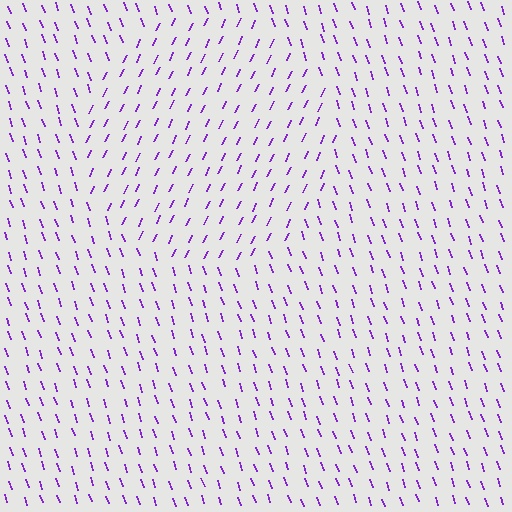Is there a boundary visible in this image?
Yes, there is a texture boundary formed by a change in line orientation.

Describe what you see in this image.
The image is filled with small purple line segments. A circle region in the image has lines oriented differently from the surrounding lines, creating a visible texture boundary.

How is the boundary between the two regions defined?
The boundary is defined purely by a change in line orientation (approximately 45 degrees difference). All lines are the same color and thickness.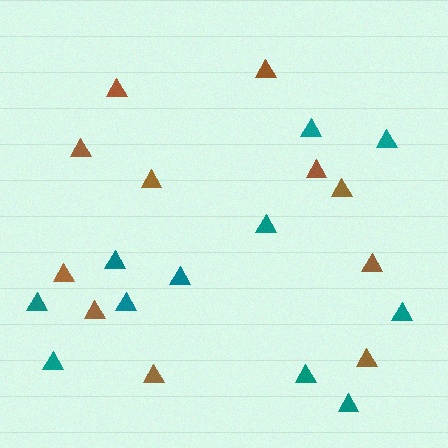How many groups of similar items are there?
There are 2 groups: one group of teal triangles (11) and one group of brown triangles (11).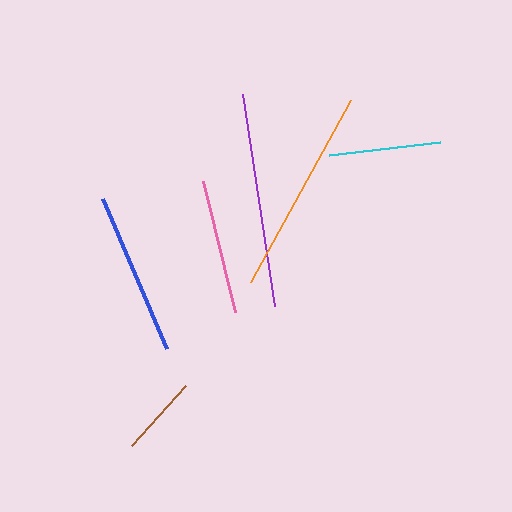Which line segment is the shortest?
The brown line is the shortest at approximately 80 pixels.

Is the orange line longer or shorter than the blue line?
The orange line is longer than the blue line.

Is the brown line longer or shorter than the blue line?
The blue line is longer than the brown line.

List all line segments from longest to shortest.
From longest to shortest: purple, orange, blue, pink, cyan, brown.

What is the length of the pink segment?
The pink segment is approximately 135 pixels long.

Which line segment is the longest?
The purple line is the longest at approximately 214 pixels.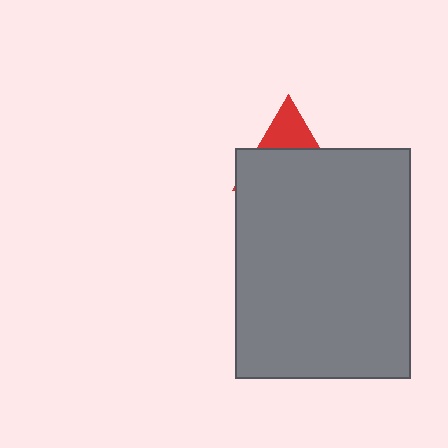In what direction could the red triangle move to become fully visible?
The red triangle could move up. That would shift it out from behind the gray rectangle entirely.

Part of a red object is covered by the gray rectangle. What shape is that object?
It is a triangle.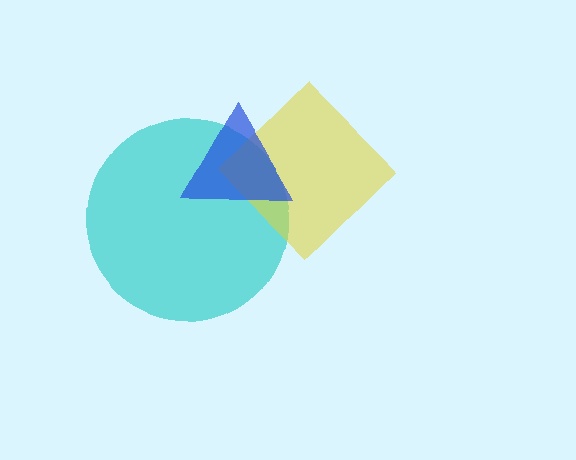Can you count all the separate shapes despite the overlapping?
Yes, there are 3 separate shapes.